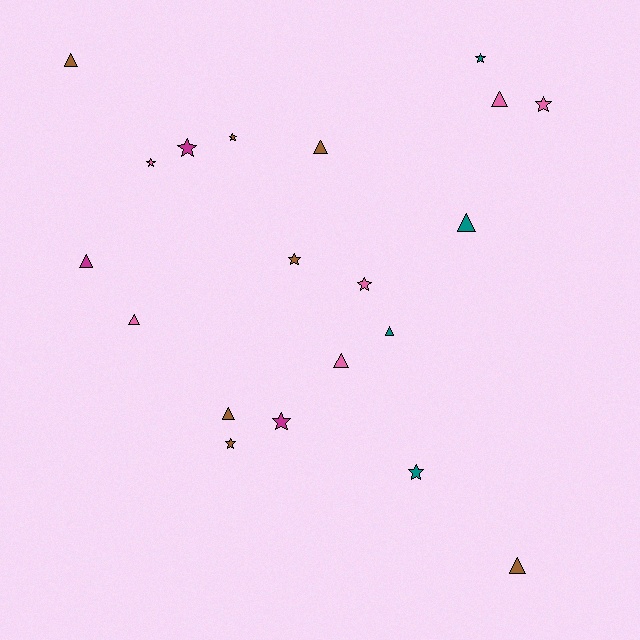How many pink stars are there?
There are 3 pink stars.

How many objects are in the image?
There are 20 objects.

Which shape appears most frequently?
Triangle, with 10 objects.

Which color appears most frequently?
Brown, with 7 objects.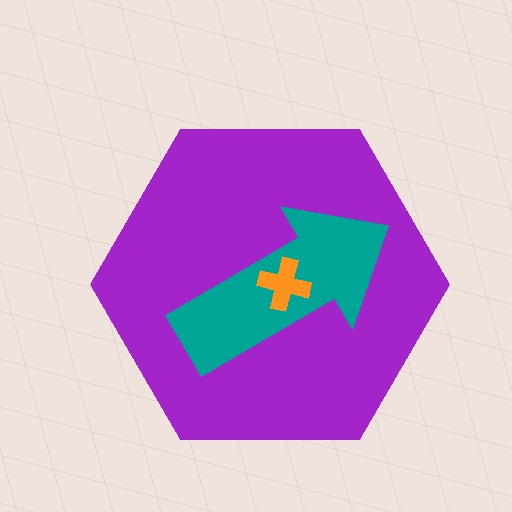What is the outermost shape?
The purple hexagon.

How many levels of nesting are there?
3.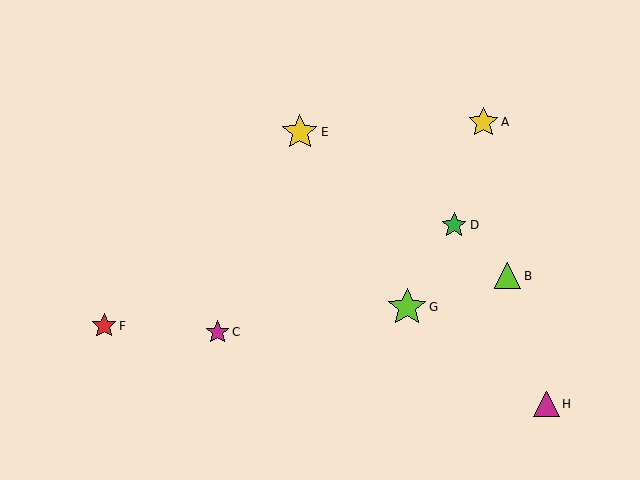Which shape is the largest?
The lime star (labeled G) is the largest.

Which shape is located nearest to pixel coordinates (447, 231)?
The green star (labeled D) at (454, 225) is nearest to that location.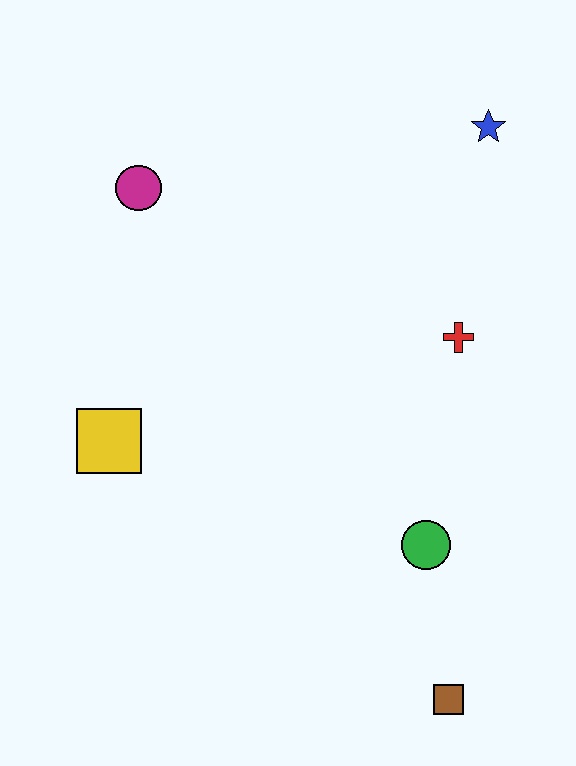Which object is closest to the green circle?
The brown square is closest to the green circle.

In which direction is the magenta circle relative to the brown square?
The magenta circle is above the brown square.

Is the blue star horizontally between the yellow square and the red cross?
No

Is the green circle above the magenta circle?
No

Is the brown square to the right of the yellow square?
Yes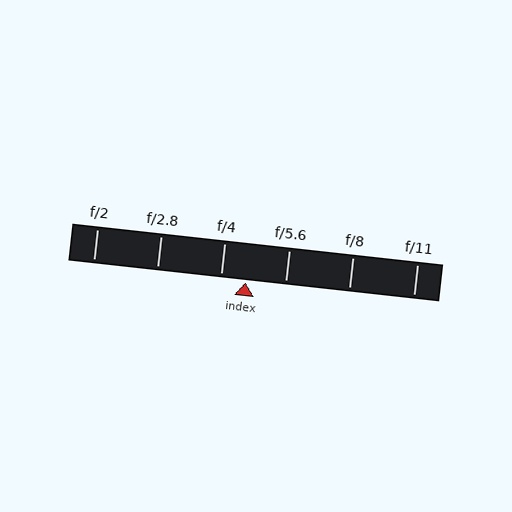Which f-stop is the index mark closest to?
The index mark is closest to f/4.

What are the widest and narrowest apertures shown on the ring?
The widest aperture shown is f/2 and the narrowest is f/11.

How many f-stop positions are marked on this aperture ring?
There are 6 f-stop positions marked.